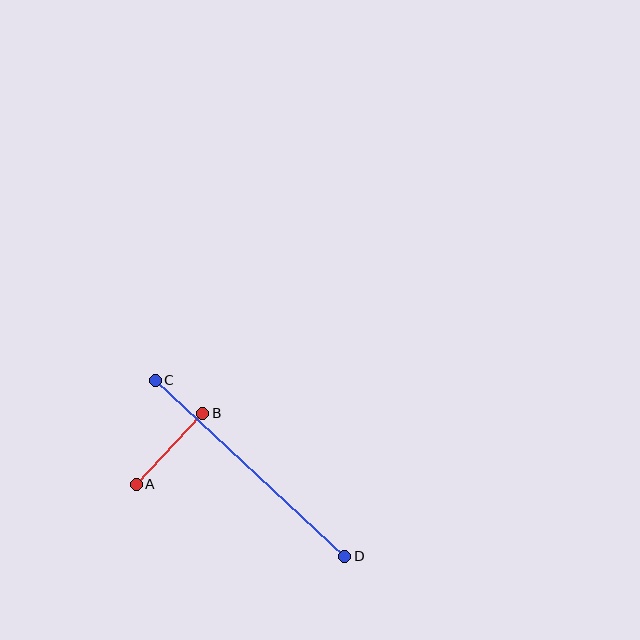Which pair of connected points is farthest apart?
Points C and D are farthest apart.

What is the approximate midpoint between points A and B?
The midpoint is at approximately (170, 449) pixels.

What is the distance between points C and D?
The distance is approximately 259 pixels.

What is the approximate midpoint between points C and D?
The midpoint is at approximately (250, 468) pixels.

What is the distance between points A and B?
The distance is approximately 97 pixels.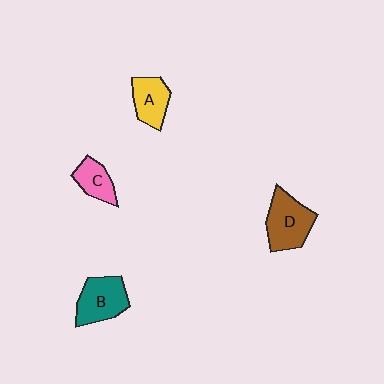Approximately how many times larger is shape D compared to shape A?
Approximately 1.4 times.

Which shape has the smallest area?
Shape C (pink).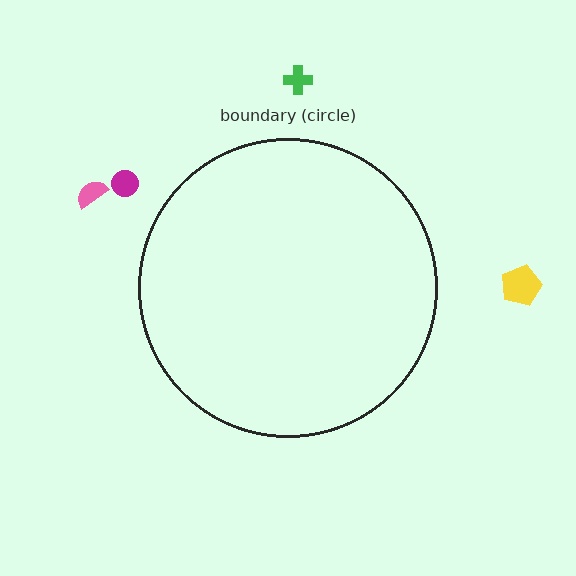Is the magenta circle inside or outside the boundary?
Outside.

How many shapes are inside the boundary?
0 inside, 4 outside.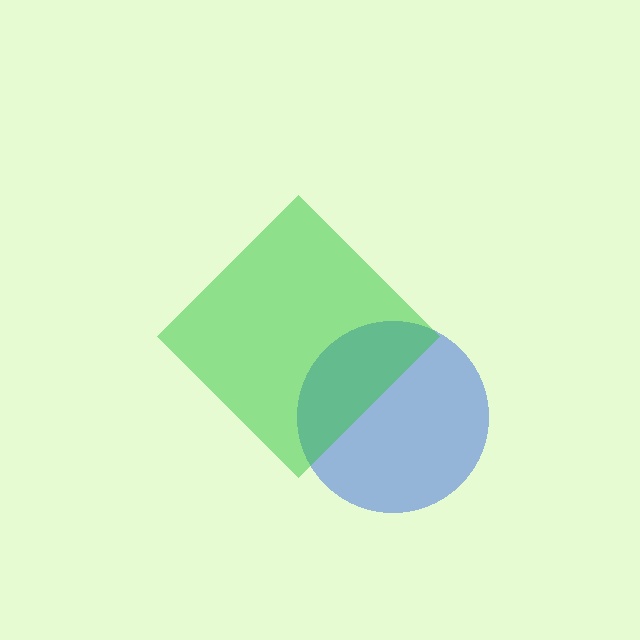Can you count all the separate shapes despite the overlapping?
Yes, there are 2 separate shapes.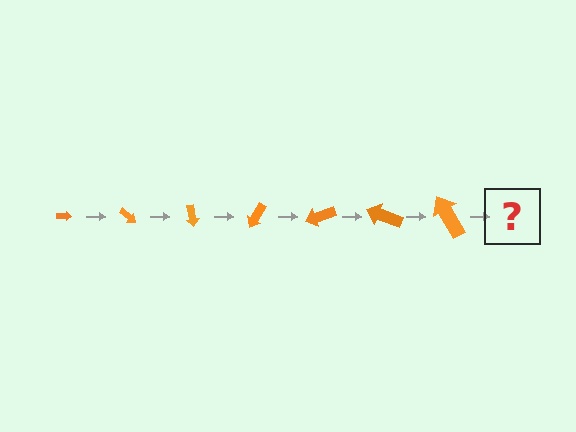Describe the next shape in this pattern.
It should be an arrow, larger than the previous one and rotated 280 degrees from the start.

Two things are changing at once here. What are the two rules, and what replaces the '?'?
The two rules are that the arrow grows larger each step and it rotates 40 degrees each step. The '?' should be an arrow, larger than the previous one and rotated 280 degrees from the start.